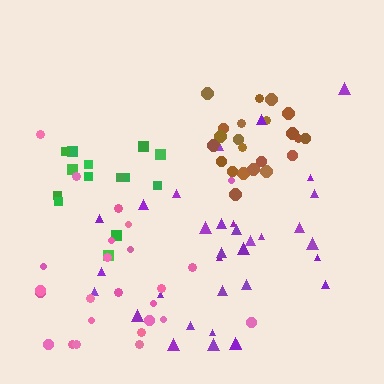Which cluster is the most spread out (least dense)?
Pink.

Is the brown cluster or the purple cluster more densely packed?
Brown.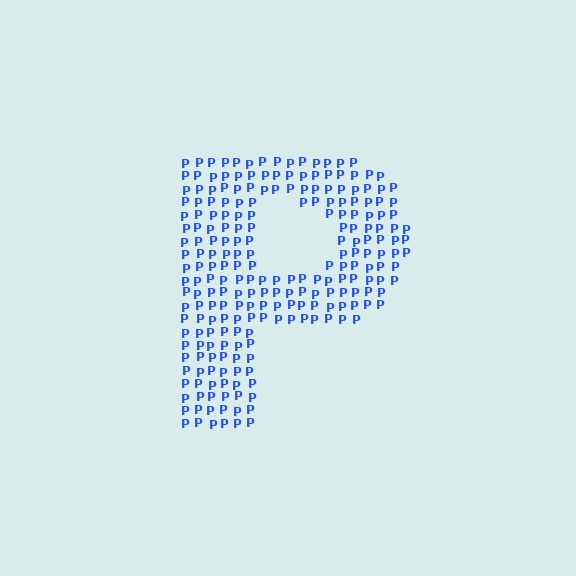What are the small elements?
The small elements are letter P's.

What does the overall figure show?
The overall figure shows the letter P.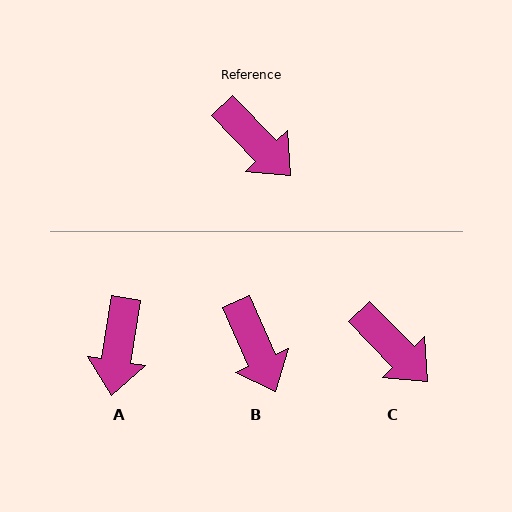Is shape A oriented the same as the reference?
No, it is off by about 53 degrees.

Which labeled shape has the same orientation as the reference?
C.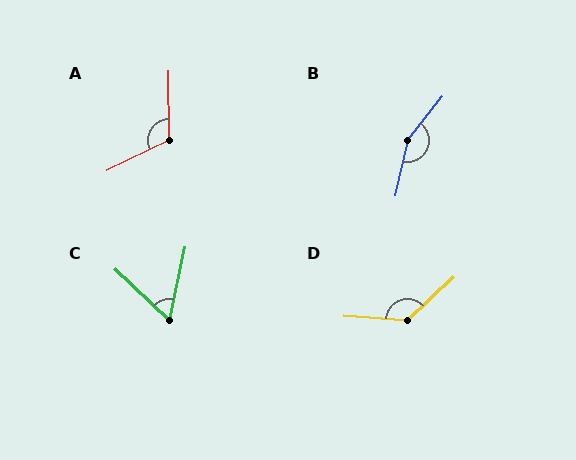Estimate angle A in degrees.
Approximately 116 degrees.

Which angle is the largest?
B, at approximately 154 degrees.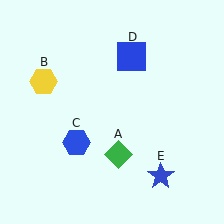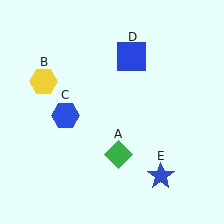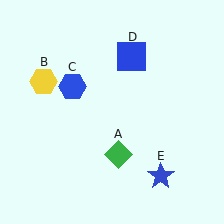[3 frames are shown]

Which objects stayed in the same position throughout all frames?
Green diamond (object A) and yellow hexagon (object B) and blue square (object D) and blue star (object E) remained stationary.